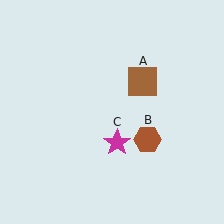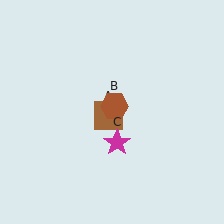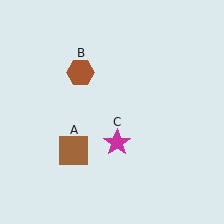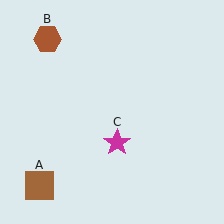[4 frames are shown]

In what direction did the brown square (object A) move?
The brown square (object A) moved down and to the left.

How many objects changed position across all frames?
2 objects changed position: brown square (object A), brown hexagon (object B).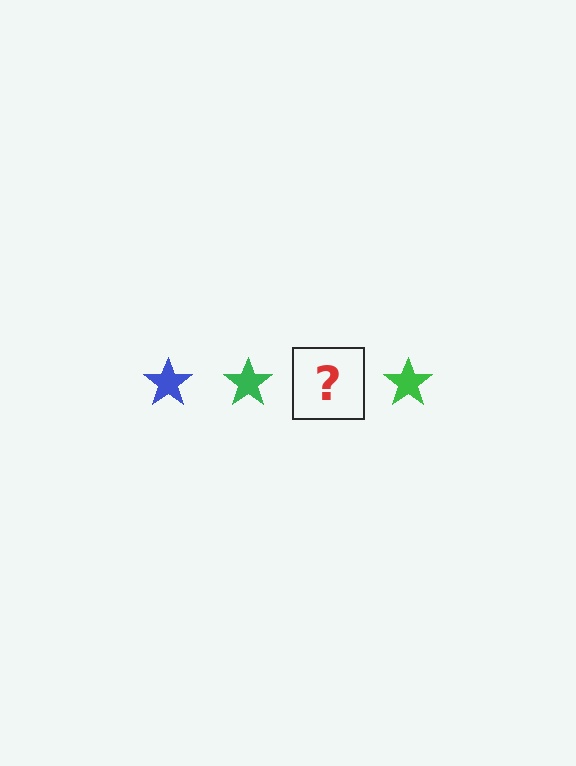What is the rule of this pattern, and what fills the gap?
The rule is that the pattern cycles through blue, green stars. The gap should be filled with a blue star.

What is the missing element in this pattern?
The missing element is a blue star.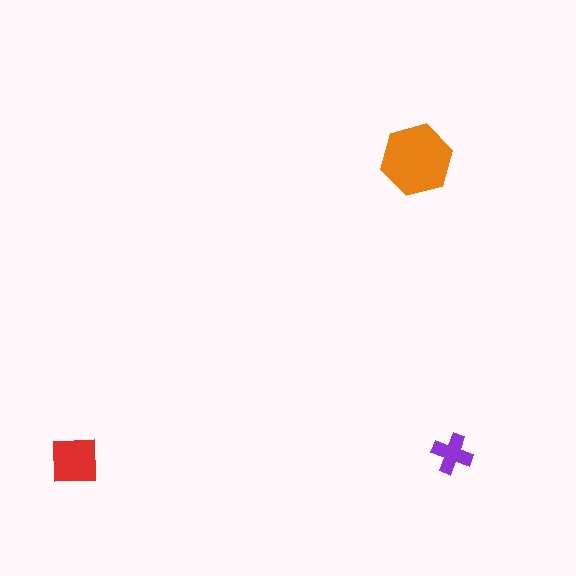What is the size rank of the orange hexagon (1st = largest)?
1st.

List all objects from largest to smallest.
The orange hexagon, the red square, the purple cross.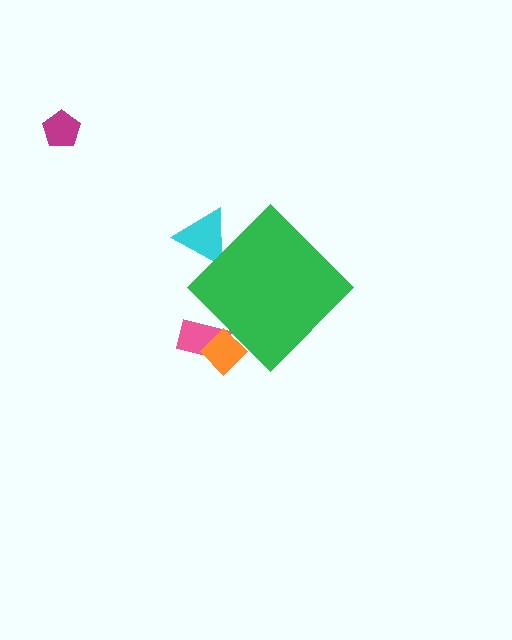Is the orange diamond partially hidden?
Yes, the orange diamond is partially hidden behind the green diamond.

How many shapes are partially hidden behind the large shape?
3 shapes are partially hidden.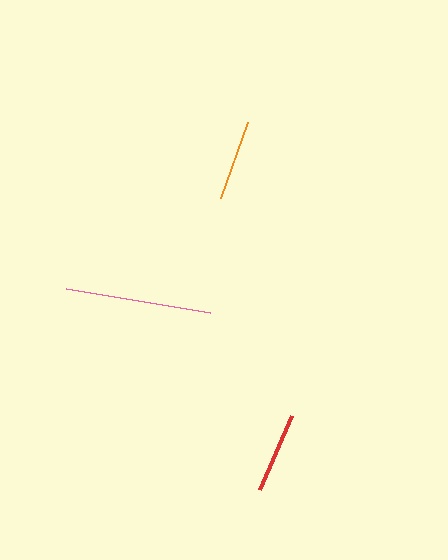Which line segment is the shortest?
The orange line is the shortest at approximately 81 pixels.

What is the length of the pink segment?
The pink segment is approximately 146 pixels long.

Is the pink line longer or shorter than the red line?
The pink line is longer than the red line.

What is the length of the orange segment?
The orange segment is approximately 81 pixels long.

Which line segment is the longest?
The pink line is the longest at approximately 146 pixels.